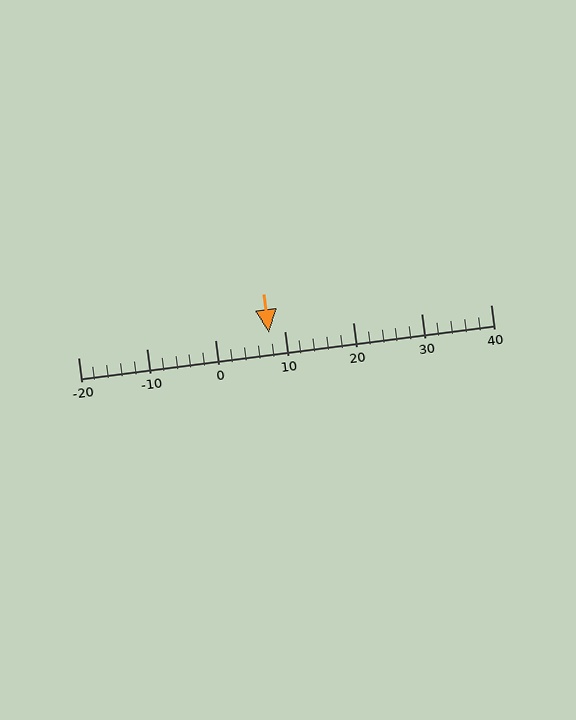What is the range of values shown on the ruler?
The ruler shows values from -20 to 40.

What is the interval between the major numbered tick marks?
The major tick marks are spaced 10 units apart.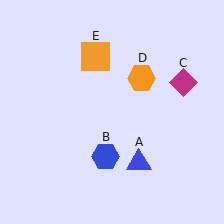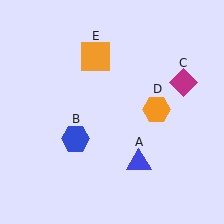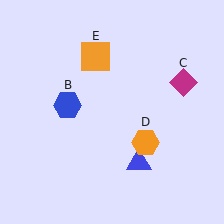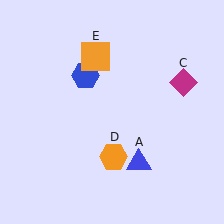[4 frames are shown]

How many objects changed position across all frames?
2 objects changed position: blue hexagon (object B), orange hexagon (object D).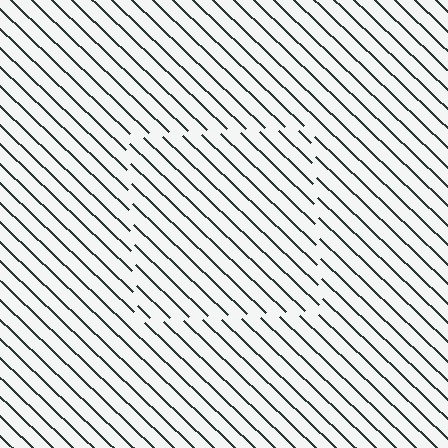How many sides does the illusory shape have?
4 sides — the line-ends trace a square.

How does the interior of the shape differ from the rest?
The interior of the shape contains the same grating, shifted by half a period — the contour is defined by the phase discontinuity where line-ends from the inner and outer gratings abut.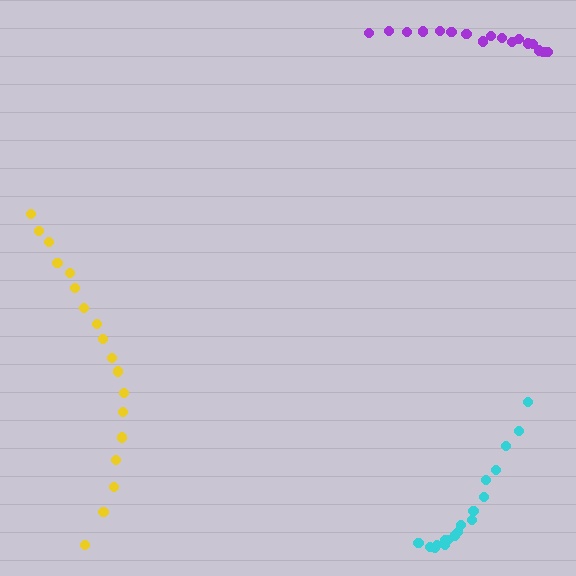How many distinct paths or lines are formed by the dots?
There are 3 distinct paths.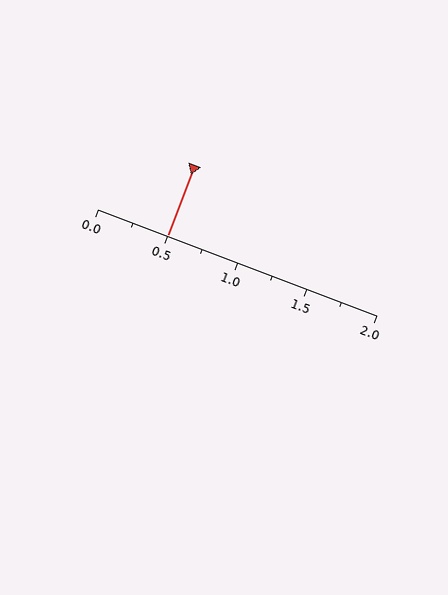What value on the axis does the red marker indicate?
The marker indicates approximately 0.5.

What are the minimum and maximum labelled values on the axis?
The axis runs from 0.0 to 2.0.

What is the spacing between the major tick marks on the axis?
The major ticks are spaced 0.5 apart.